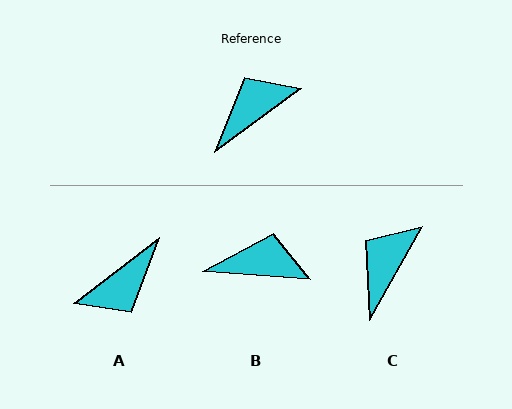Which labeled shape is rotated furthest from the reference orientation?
A, about 179 degrees away.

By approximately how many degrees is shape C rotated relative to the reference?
Approximately 24 degrees counter-clockwise.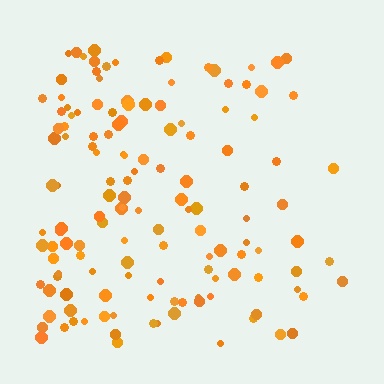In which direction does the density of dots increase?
From right to left, with the left side densest.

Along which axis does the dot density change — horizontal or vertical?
Horizontal.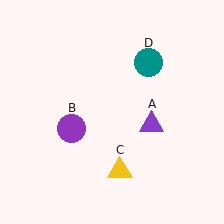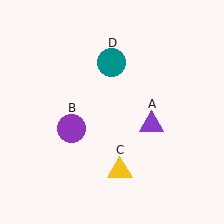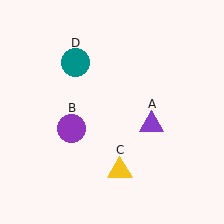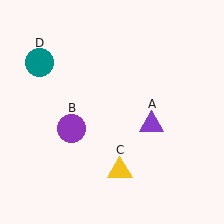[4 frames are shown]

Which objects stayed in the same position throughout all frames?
Purple triangle (object A) and purple circle (object B) and yellow triangle (object C) remained stationary.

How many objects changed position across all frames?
1 object changed position: teal circle (object D).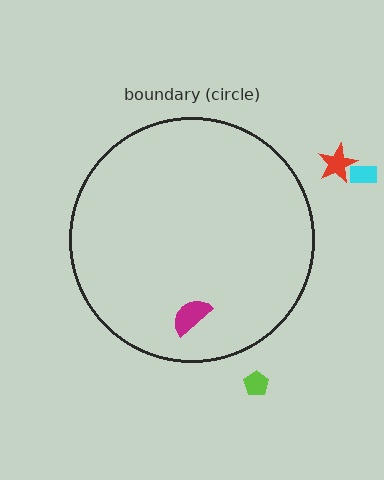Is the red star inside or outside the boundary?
Outside.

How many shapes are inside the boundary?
1 inside, 3 outside.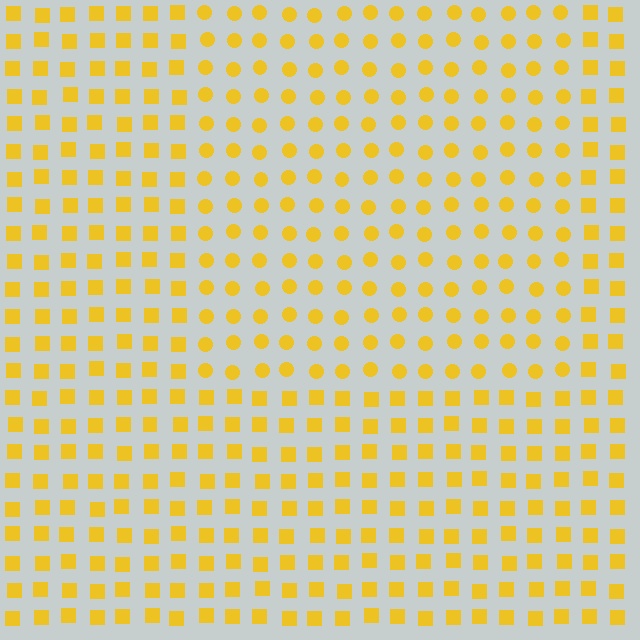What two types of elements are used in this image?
The image uses circles inside the rectangle region and squares outside it.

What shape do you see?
I see a rectangle.